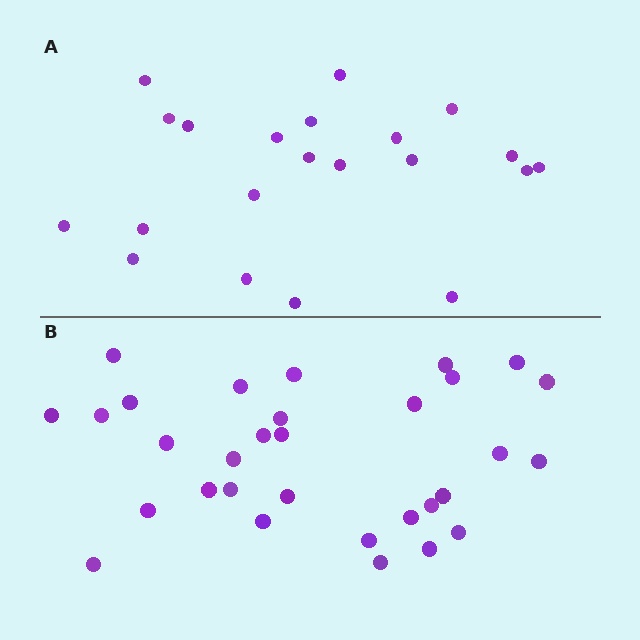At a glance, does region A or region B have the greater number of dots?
Region B (the bottom region) has more dots.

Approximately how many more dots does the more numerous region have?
Region B has roughly 10 or so more dots than region A.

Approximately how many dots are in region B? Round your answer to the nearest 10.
About 30 dots. (The exact count is 31, which rounds to 30.)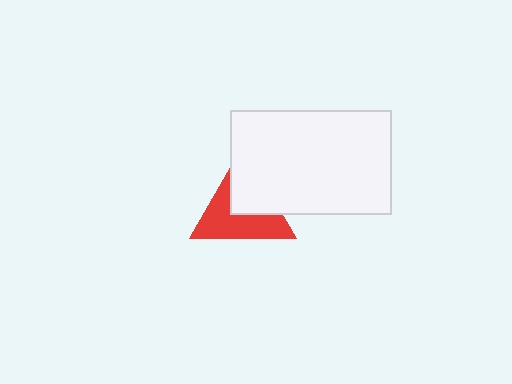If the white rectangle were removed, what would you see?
You would see the complete red triangle.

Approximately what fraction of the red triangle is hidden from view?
Roughly 43% of the red triangle is hidden behind the white rectangle.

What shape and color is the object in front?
The object in front is a white rectangle.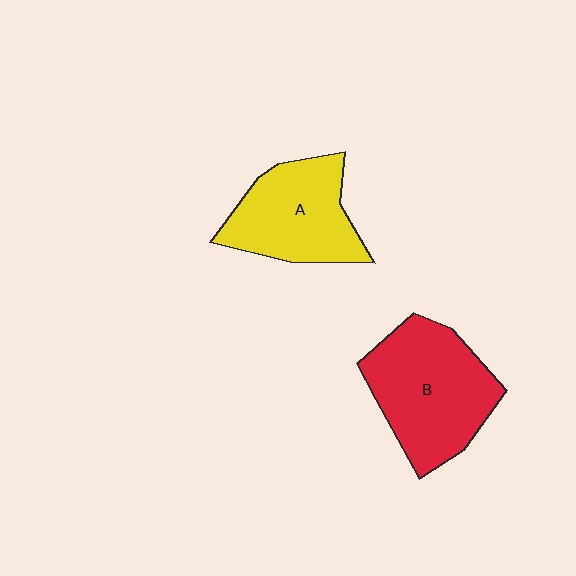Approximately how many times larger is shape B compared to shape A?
Approximately 1.2 times.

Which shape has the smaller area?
Shape A (yellow).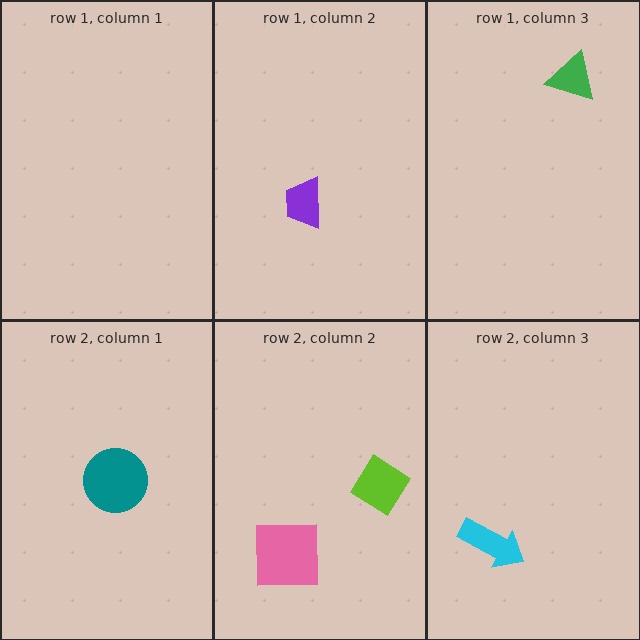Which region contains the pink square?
The row 2, column 2 region.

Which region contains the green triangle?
The row 1, column 3 region.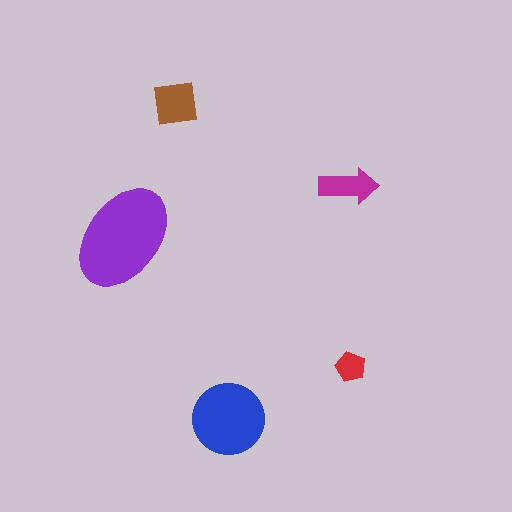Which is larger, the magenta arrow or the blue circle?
The blue circle.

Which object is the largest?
The purple ellipse.